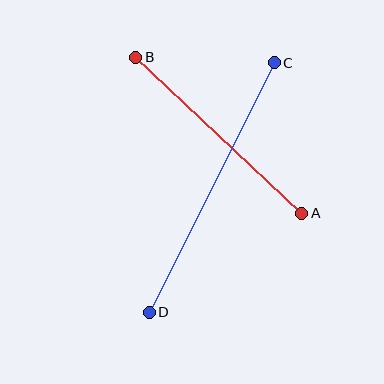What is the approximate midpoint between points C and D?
The midpoint is at approximately (212, 187) pixels.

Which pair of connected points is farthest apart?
Points C and D are farthest apart.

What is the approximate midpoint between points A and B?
The midpoint is at approximately (219, 135) pixels.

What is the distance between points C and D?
The distance is approximately 279 pixels.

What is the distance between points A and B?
The distance is approximately 228 pixels.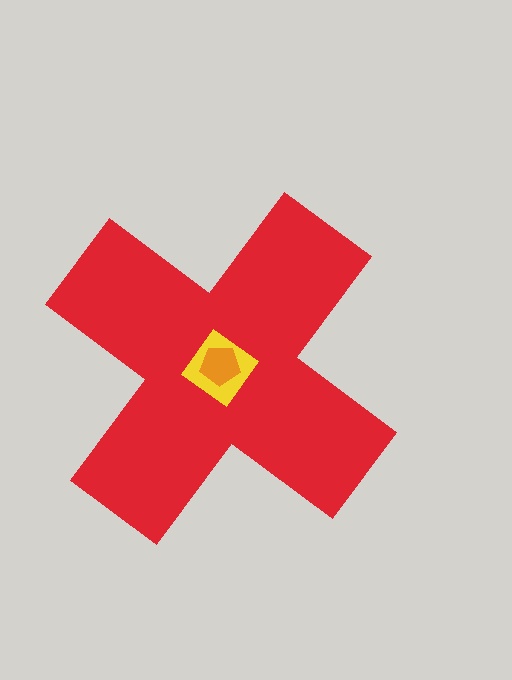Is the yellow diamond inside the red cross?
Yes.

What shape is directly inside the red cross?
The yellow diamond.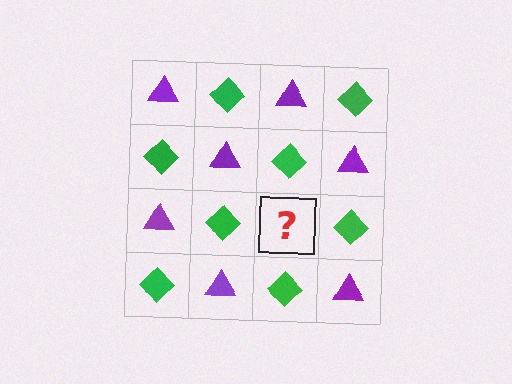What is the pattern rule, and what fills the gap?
The rule is that it alternates purple triangle and green diamond in a checkerboard pattern. The gap should be filled with a purple triangle.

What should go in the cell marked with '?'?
The missing cell should contain a purple triangle.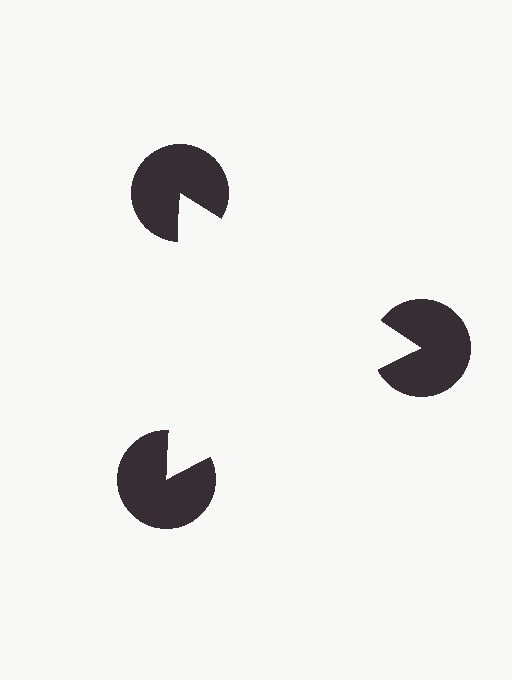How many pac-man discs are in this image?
There are 3 — one at each vertex of the illusory triangle.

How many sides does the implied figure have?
3 sides.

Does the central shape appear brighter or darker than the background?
It typically appears slightly brighter than the background, even though no actual brightness change is drawn.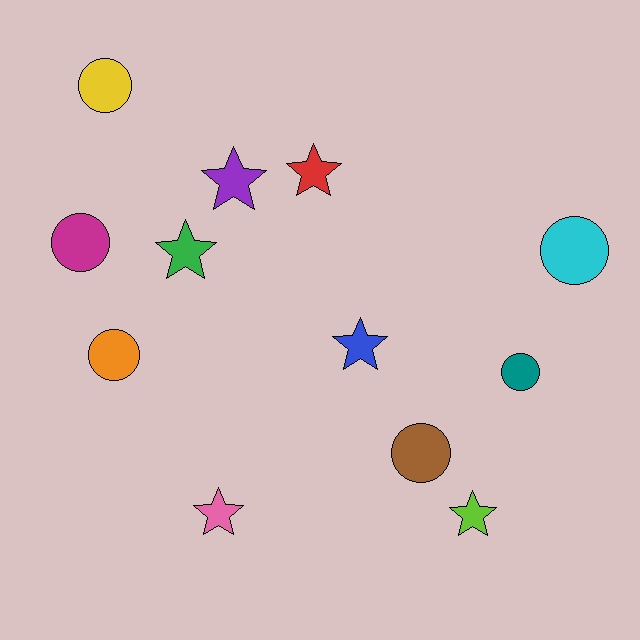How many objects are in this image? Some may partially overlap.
There are 12 objects.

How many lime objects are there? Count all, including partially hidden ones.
There is 1 lime object.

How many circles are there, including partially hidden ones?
There are 6 circles.